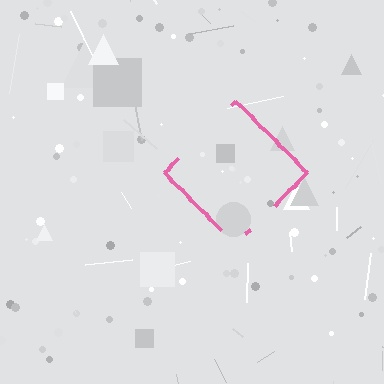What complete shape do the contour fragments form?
The contour fragments form a diamond.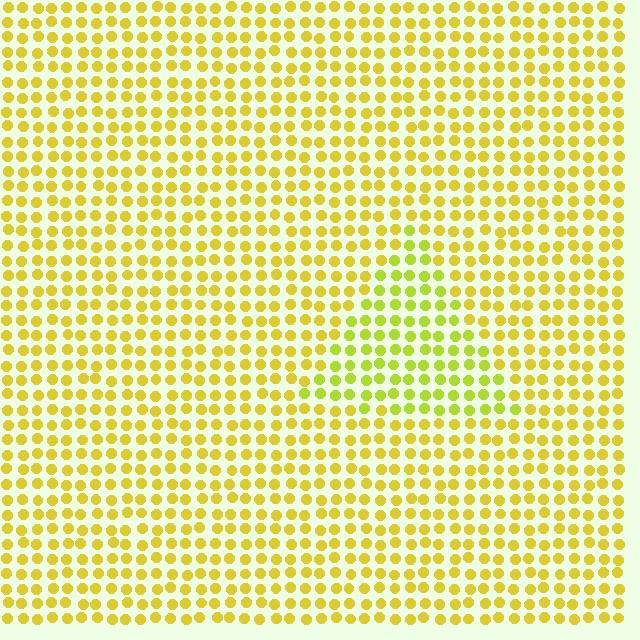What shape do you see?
I see a triangle.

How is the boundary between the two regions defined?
The boundary is defined purely by a slight shift in hue (about 22 degrees). Spacing, size, and orientation are identical on both sides.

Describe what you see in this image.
The image is filled with small yellow elements in a uniform arrangement. A triangle-shaped region is visible where the elements are tinted to a slightly different hue, forming a subtle color boundary.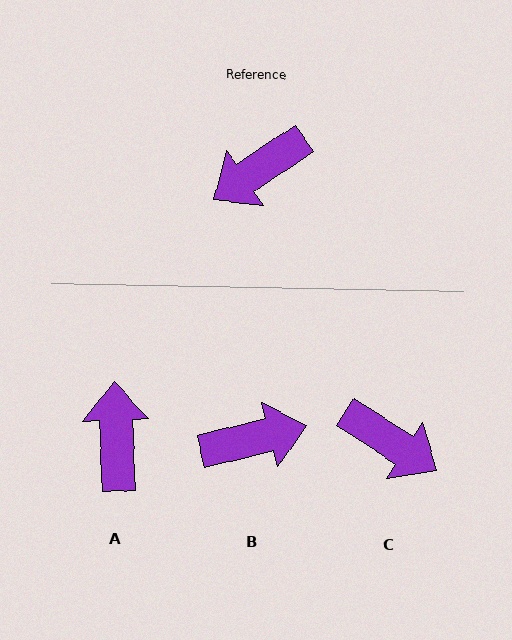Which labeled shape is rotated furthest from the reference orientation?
B, about 160 degrees away.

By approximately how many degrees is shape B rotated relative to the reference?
Approximately 160 degrees counter-clockwise.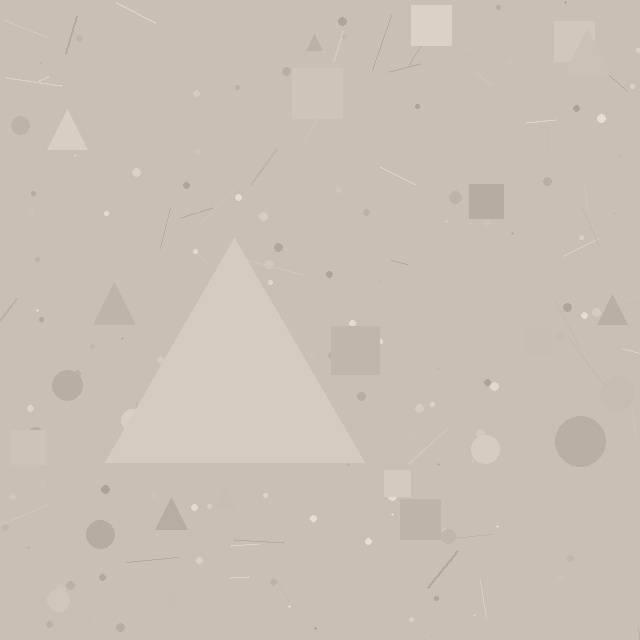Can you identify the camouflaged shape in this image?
The camouflaged shape is a triangle.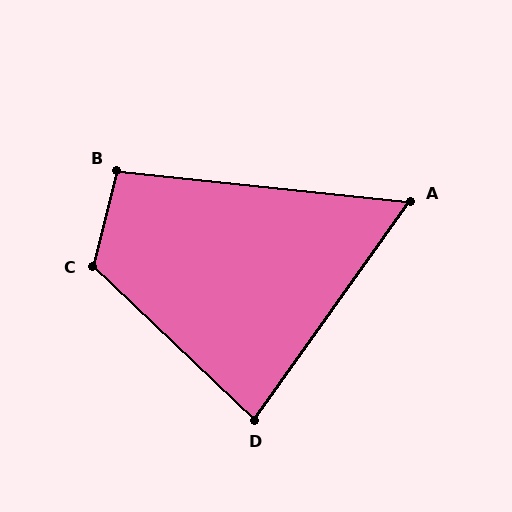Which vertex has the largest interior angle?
C, at approximately 119 degrees.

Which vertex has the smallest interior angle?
A, at approximately 61 degrees.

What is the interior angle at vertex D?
Approximately 82 degrees (acute).